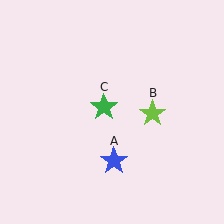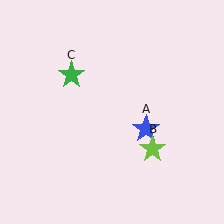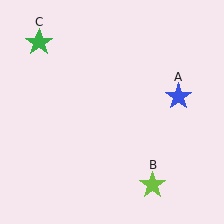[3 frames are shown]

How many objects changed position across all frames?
3 objects changed position: blue star (object A), lime star (object B), green star (object C).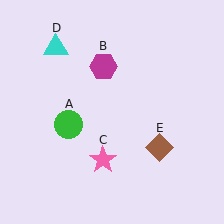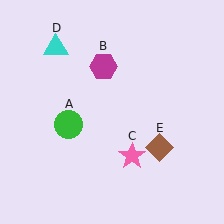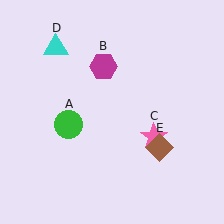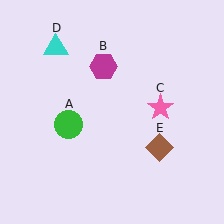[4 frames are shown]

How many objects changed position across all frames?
1 object changed position: pink star (object C).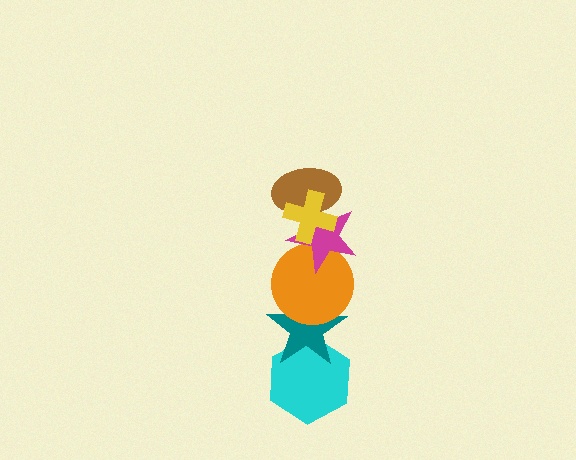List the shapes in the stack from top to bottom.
From top to bottom: the yellow cross, the brown ellipse, the magenta star, the orange circle, the teal star, the cyan hexagon.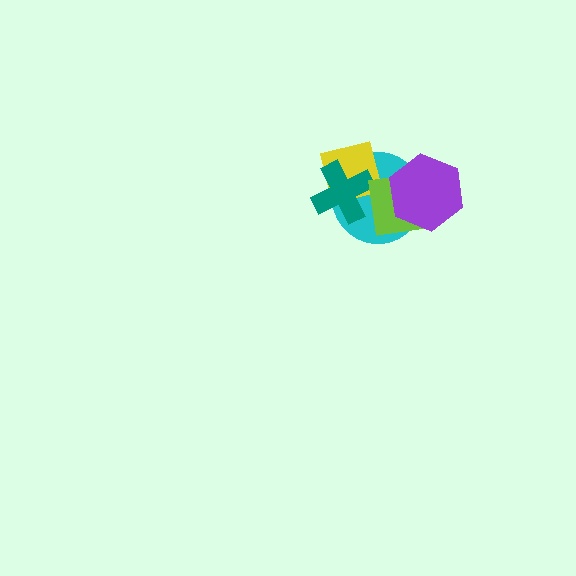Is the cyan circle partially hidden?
Yes, it is partially covered by another shape.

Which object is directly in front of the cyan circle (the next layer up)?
The yellow square is directly in front of the cyan circle.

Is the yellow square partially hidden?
Yes, it is partially covered by another shape.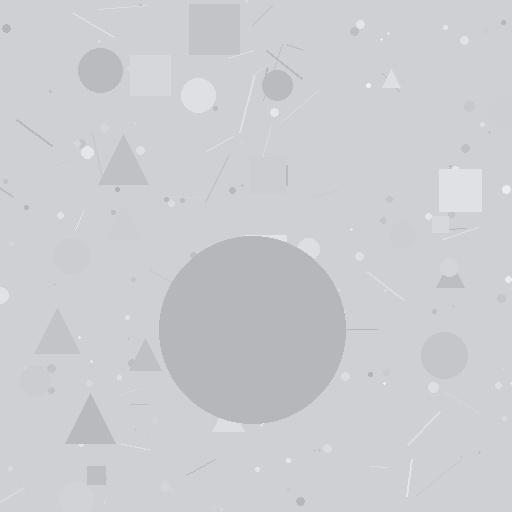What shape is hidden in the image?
A circle is hidden in the image.